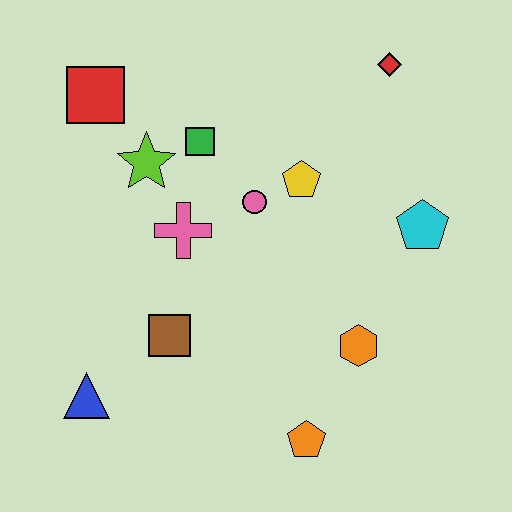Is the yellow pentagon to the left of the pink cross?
No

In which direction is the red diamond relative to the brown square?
The red diamond is above the brown square.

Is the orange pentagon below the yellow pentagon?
Yes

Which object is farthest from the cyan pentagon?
The blue triangle is farthest from the cyan pentagon.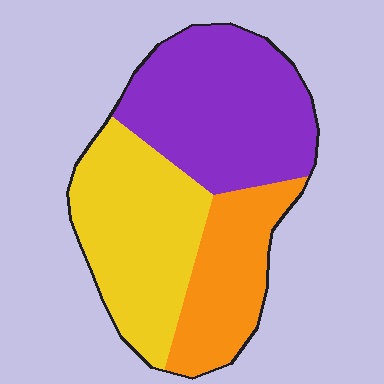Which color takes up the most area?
Purple, at roughly 40%.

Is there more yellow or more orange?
Yellow.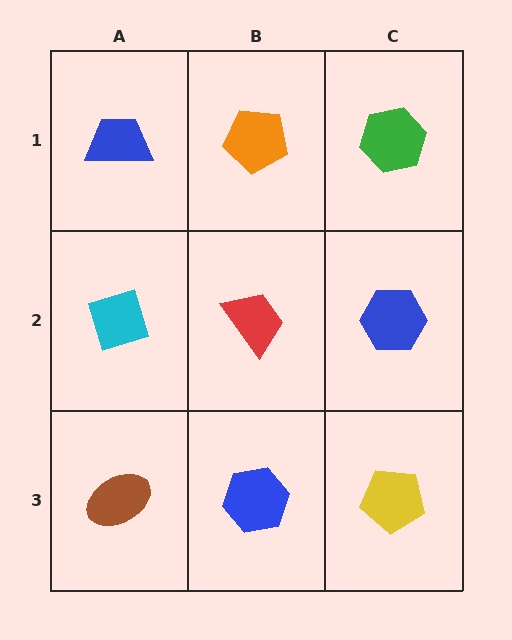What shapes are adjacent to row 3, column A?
A cyan diamond (row 2, column A), a blue hexagon (row 3, column B).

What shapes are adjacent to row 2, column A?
A blue trapezoid (row 1, column A), a brown ellipse (row 3, column A), a red trapezoid (row 2, column B).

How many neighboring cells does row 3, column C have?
2.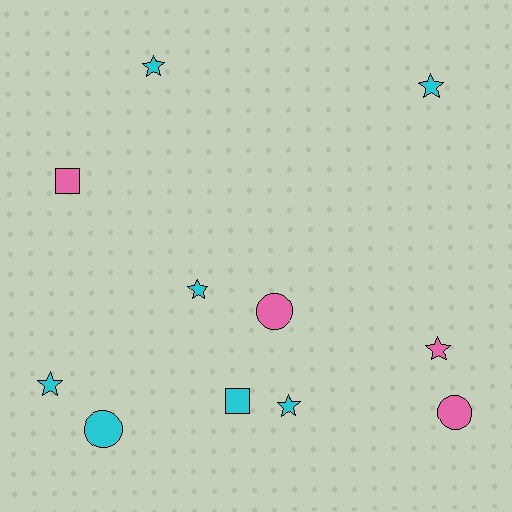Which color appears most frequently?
Cyan, with 7 objects.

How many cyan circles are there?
There is 1 cyan circle.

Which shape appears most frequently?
Star, with 6 objects.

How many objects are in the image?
There are 11 objects.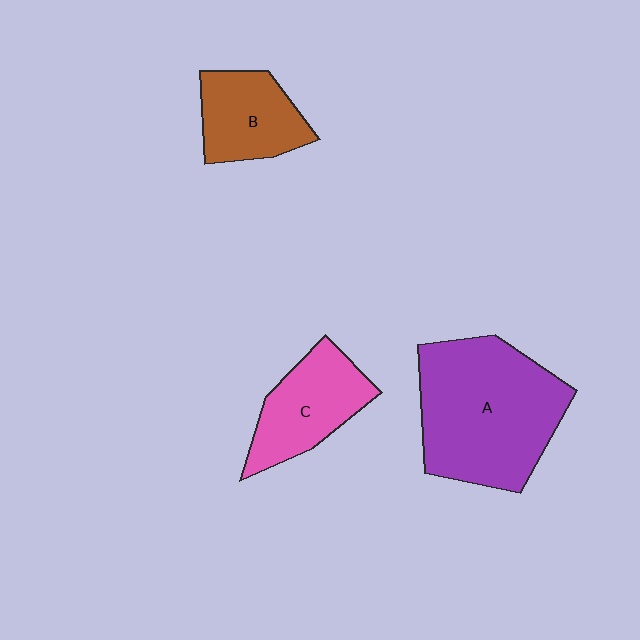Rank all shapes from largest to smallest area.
From largest to smallest: A (purple), C (pink), B (brown).